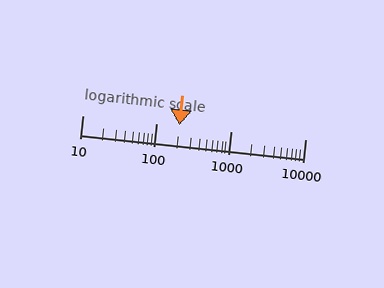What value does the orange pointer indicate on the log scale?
The pointer indicates approximately 200.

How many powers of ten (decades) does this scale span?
The scale spans 3 decades, from 10 to 10000.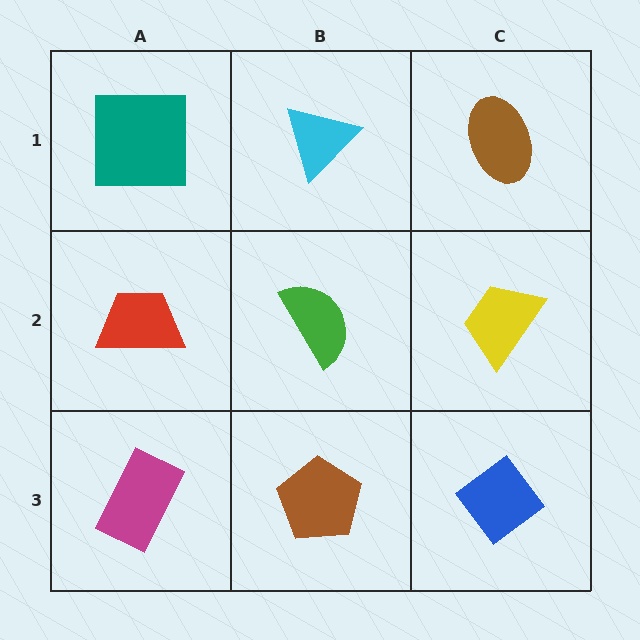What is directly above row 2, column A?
A teal square.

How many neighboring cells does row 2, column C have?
3.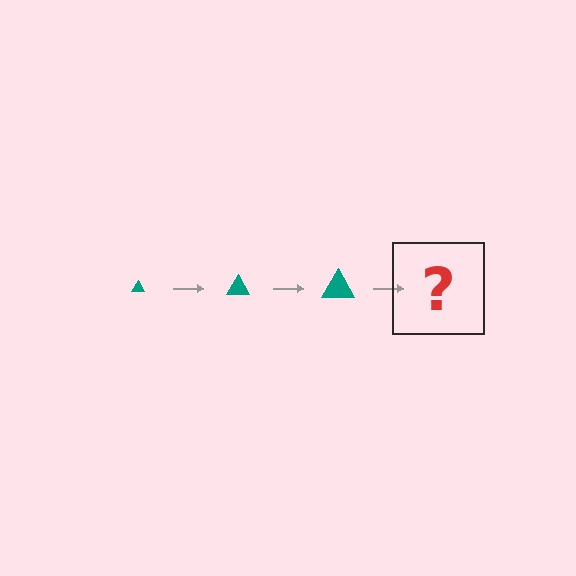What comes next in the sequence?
The next element should be a teal triangle, larger than the previous one.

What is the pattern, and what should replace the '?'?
The pattern is that the triangle gets progressively larger each step. The '?' should be a teal triangle, larger than the previous one.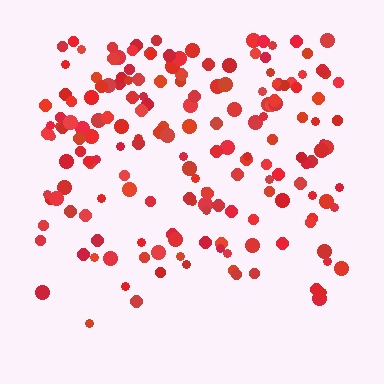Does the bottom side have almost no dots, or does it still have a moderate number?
Still a moderate number, just noticeably fewer than the top.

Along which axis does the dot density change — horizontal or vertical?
Vertical.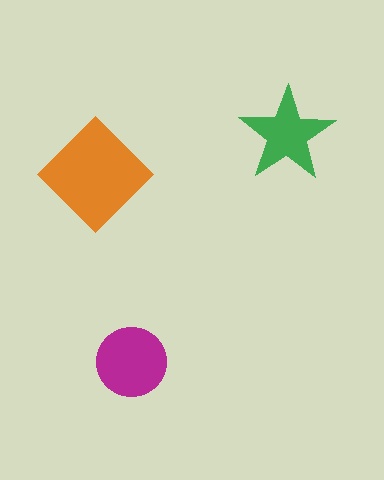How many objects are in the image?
There are 3 objects in the image.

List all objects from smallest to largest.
The green star, the magenta circle, the orange diamond.